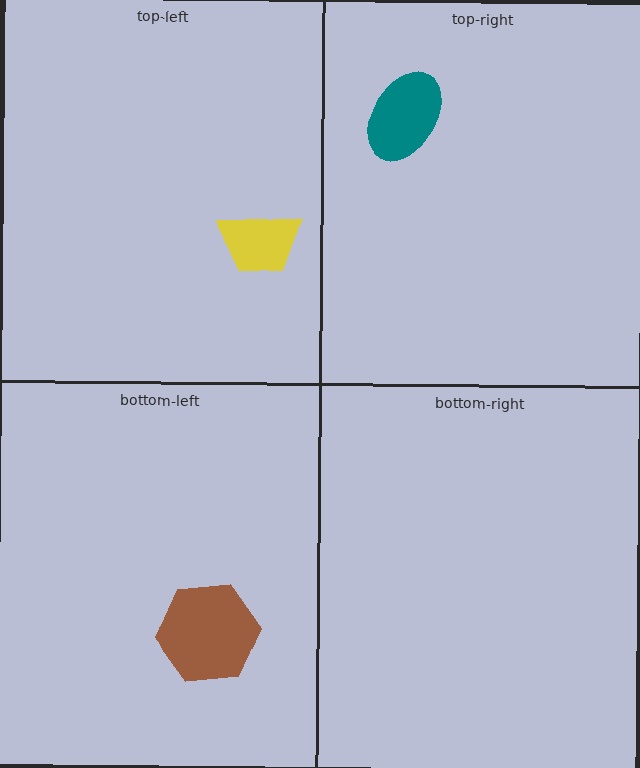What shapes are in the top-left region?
The yellow trapezoid.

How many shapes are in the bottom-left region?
1.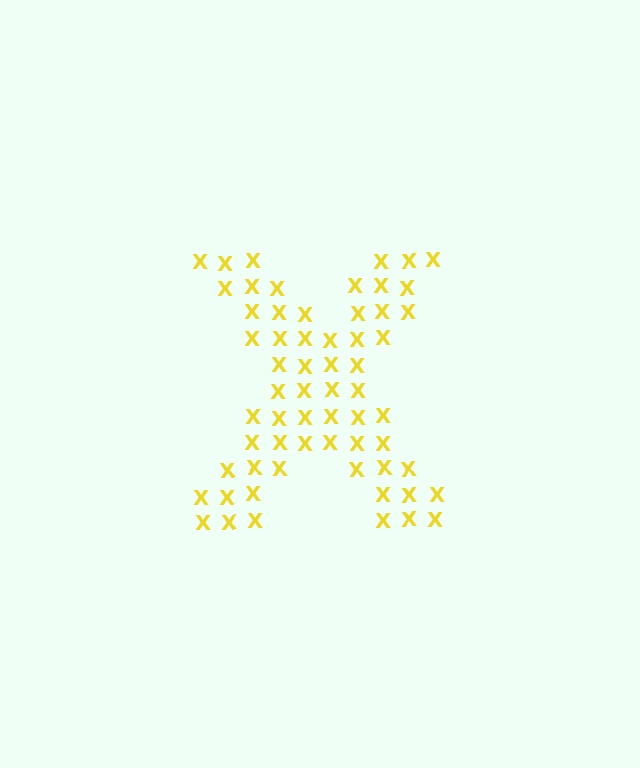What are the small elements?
The small elements are letter X's.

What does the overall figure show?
The overall figure shows the letter X.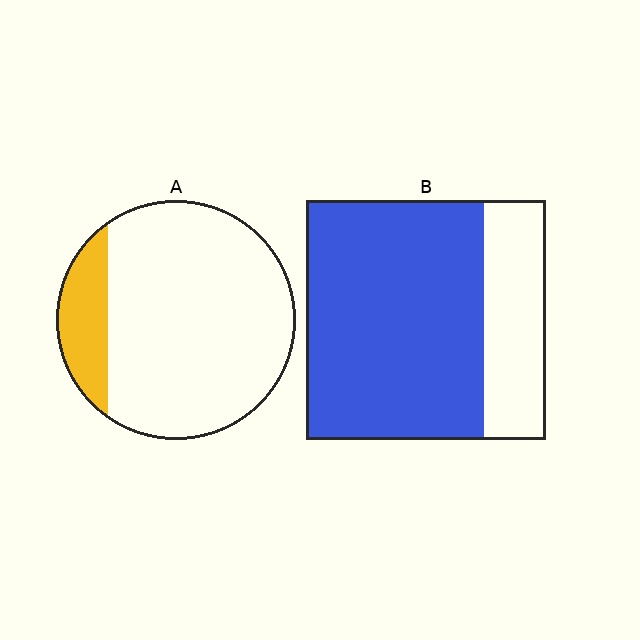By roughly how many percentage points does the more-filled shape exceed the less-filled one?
By roughly 60 percentage points (B over A).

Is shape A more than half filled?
No.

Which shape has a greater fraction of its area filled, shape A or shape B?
Shape B.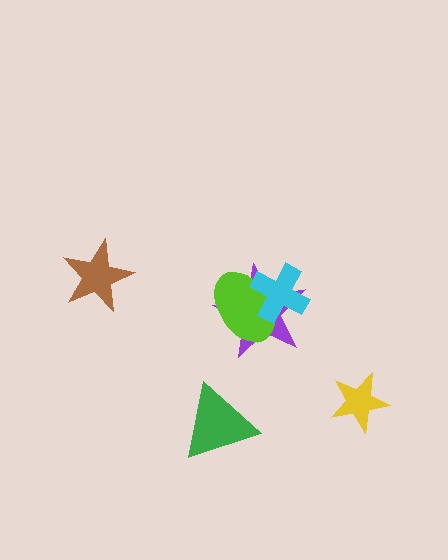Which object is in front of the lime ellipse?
The cyan cross is in front of the lime ellipse.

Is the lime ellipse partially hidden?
Yes, it is partially covered by another shape.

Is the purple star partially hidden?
Yes, it is partially covered by another shape.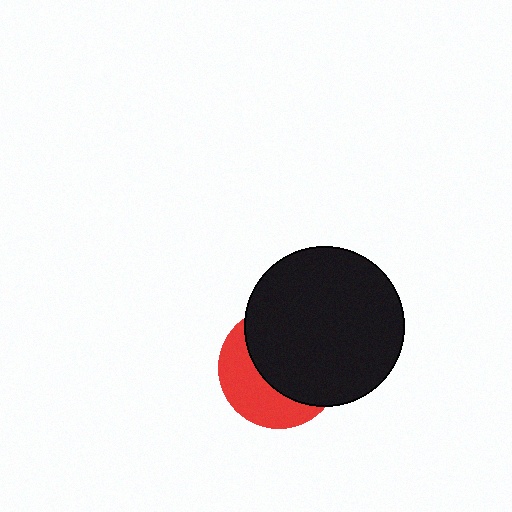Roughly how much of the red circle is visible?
A small part of it is visible (roughly 39%).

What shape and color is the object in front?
The object in front is a black circle.